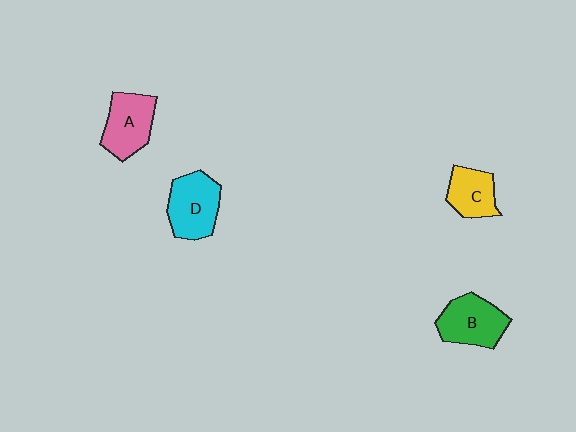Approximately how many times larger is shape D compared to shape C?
Approximately 1.4 times.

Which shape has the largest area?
Shape D (cyan).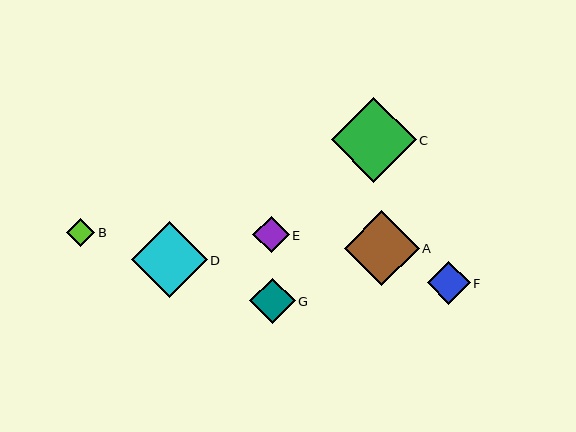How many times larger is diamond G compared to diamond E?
Diamond G is approximately 1.2 times the size of diamond E.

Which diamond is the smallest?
Diamond B is the smallest with a size of approximately 28 pixels.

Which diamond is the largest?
Diamond C is the largest with a size of approximately 85 pixels.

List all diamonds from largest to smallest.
From largest to smallest: C, D, A, G, F, E, B.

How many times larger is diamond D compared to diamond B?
Diamond D is approximately 2.7 times the size of diamond B.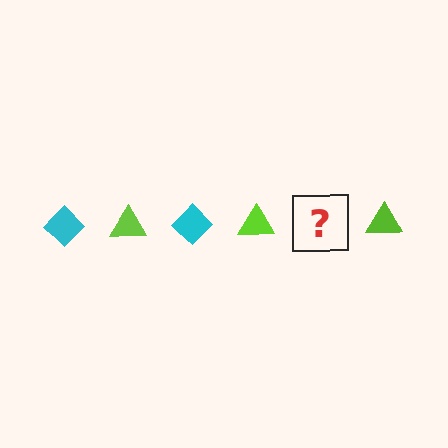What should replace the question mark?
The question mark should be replaced with a cyan diamond.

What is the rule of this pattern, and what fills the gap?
The rule is that the pattern alternates between cyan diamond and lime triangle. The gap should be filled with a cyan diamond.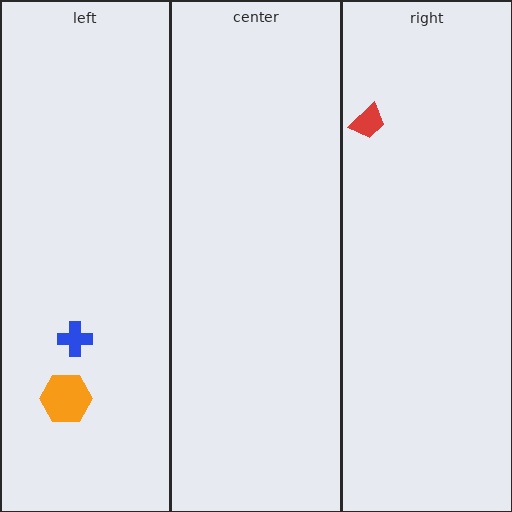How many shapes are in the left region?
2.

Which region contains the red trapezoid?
The right region.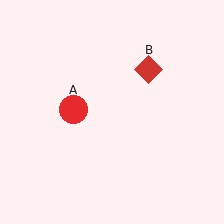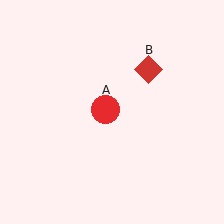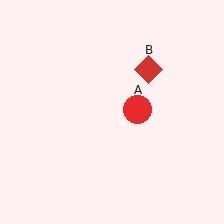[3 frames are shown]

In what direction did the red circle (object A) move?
The red circle (object A) moved right.